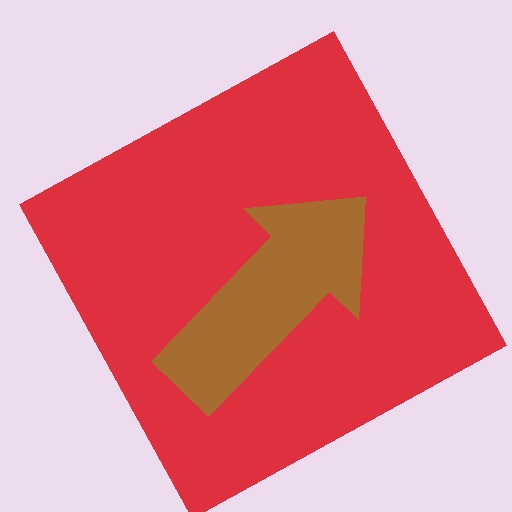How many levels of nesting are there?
2.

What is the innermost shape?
The brown arrow.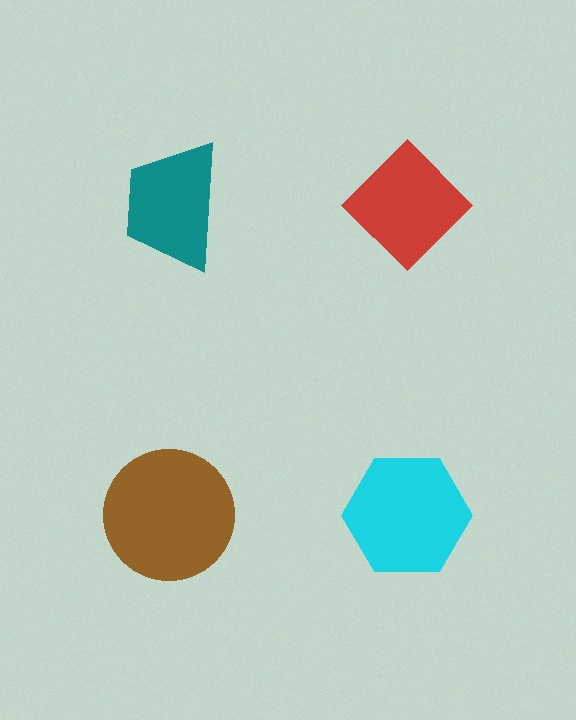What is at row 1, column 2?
A red diamond.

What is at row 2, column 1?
A brown circle.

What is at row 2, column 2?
A cyan hexagon.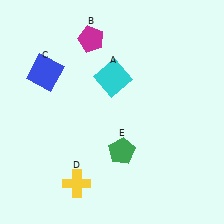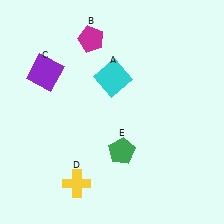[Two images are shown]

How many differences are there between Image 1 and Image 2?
There is 1 difference between the two images.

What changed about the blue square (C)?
In Image 1, C is blue. In Image 2, it changed to purple.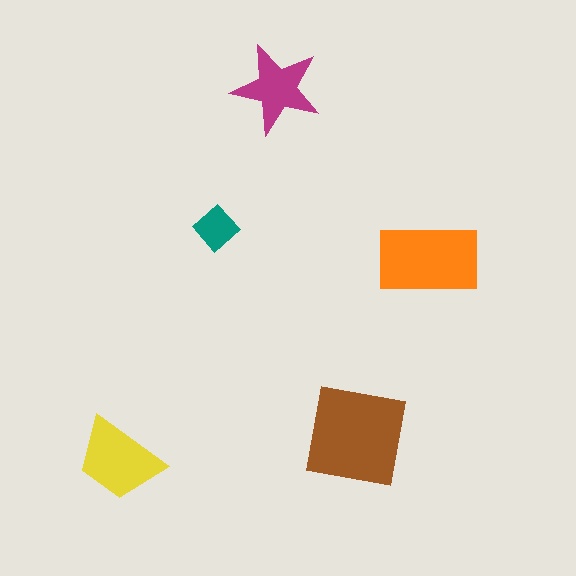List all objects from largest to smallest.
The brown square, the orange rectangle, the yellow trapezoid, the magenta star, the teal diamond.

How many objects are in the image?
There are 5 objects in the image.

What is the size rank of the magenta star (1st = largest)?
4th.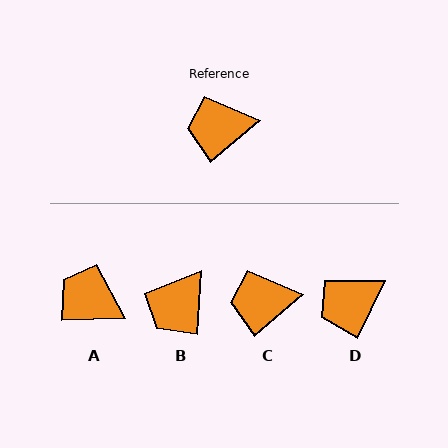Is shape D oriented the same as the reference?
No, it is off by about 24 degrees.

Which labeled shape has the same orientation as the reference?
C.